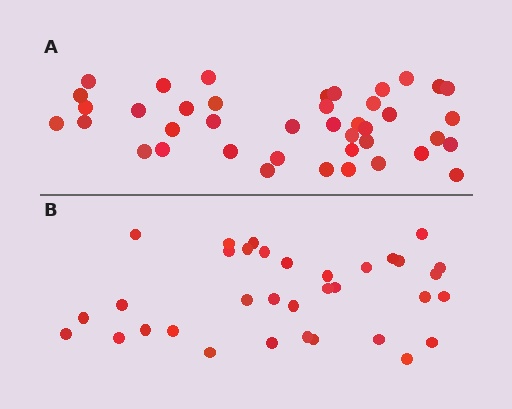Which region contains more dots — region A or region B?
Region A (the top region) has more dots.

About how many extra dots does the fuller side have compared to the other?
Region A has roughly 8 or so more dots than region B.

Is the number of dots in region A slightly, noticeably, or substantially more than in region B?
Region A has only slightly more — the two regions are fairly close. The ratio is roughly 1.2 to 1.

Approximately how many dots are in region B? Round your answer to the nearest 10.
About 30 dots. (The exact count is 34, which rounds to 30.)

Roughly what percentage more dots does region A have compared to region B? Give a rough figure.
About 20% more.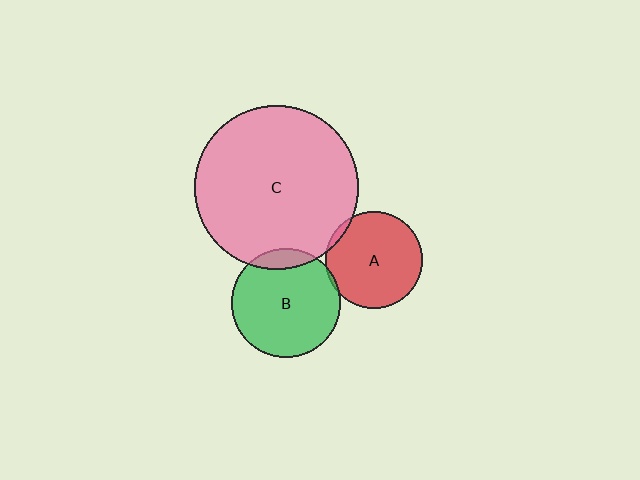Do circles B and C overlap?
Yes.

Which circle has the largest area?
Circle C (pink).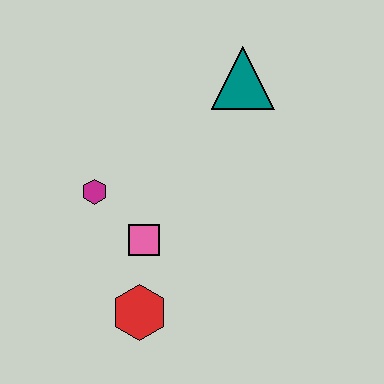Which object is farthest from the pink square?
The teal triangle is farthest from the pink square.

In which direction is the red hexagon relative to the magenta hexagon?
The red hexagon is below the magenta hexagon.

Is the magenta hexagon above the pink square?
Yes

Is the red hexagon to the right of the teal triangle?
No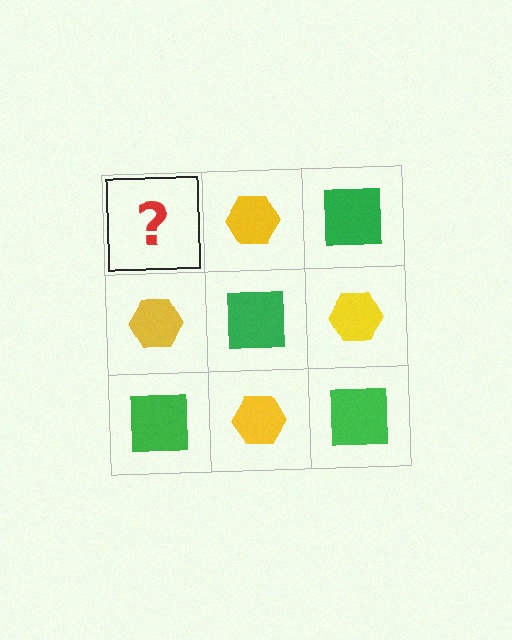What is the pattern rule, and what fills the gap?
The rule is that it alternates green square and yellow hexagon in a checkerboard pattern. The gap should be filled with a green square.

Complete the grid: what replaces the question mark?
The question mark should be replaced with a green square.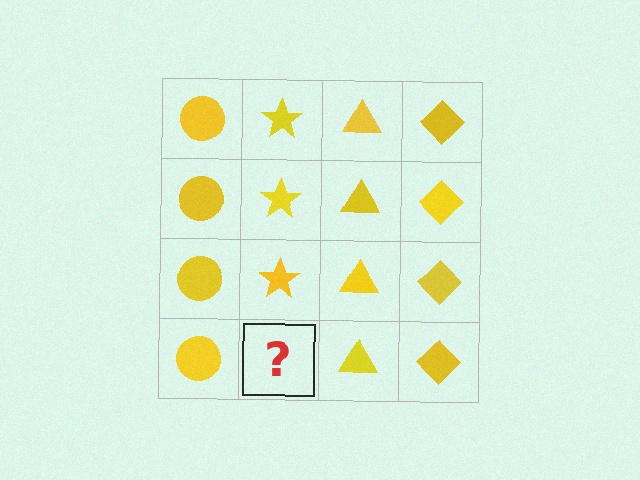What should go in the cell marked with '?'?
The missing cell should contain a yellow star.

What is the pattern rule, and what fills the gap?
The rule is that each column has a consistent shape. The gap should be filled with a yellow star.